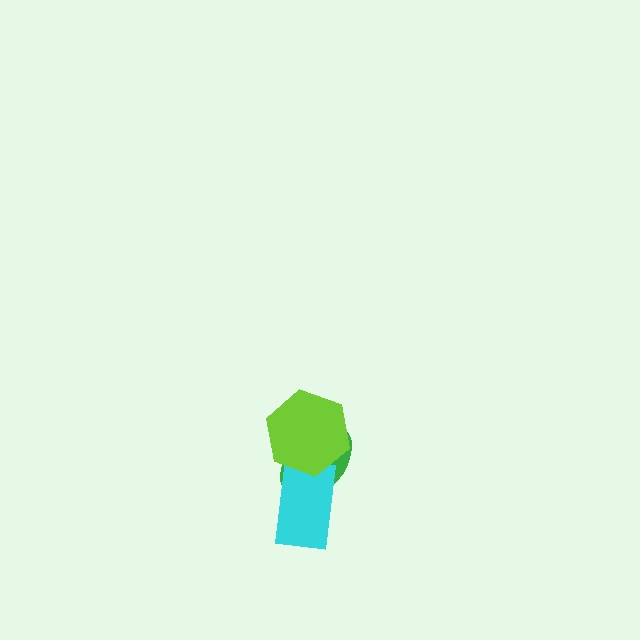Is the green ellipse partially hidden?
Yes, it is partially covered by another shape.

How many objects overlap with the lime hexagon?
2 objects overlap with the lime hexagon.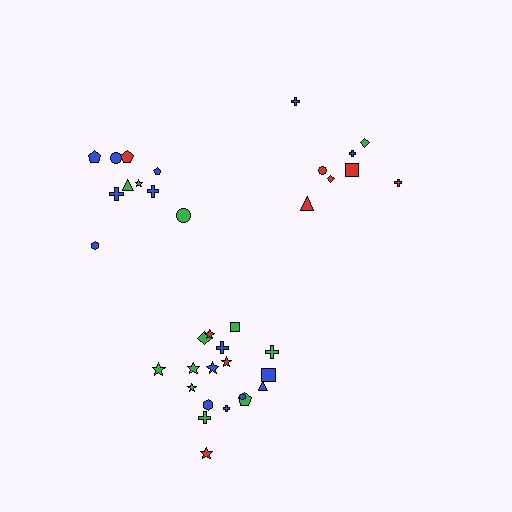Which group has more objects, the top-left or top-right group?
The top-left group.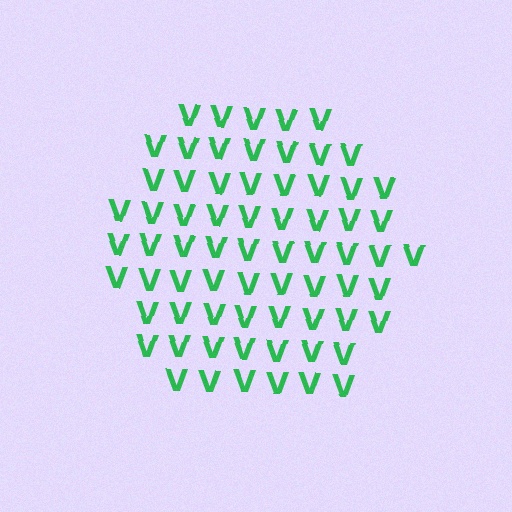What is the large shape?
The large shape is a hexagon.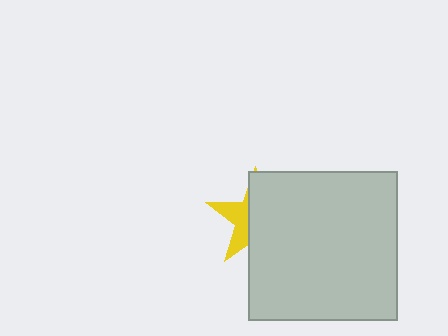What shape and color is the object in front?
The object in front is a light gray square.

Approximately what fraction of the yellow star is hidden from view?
Roughly 65% of the yellow star is hidden behind the light gray square.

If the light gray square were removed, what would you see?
You would see the complete yellow star.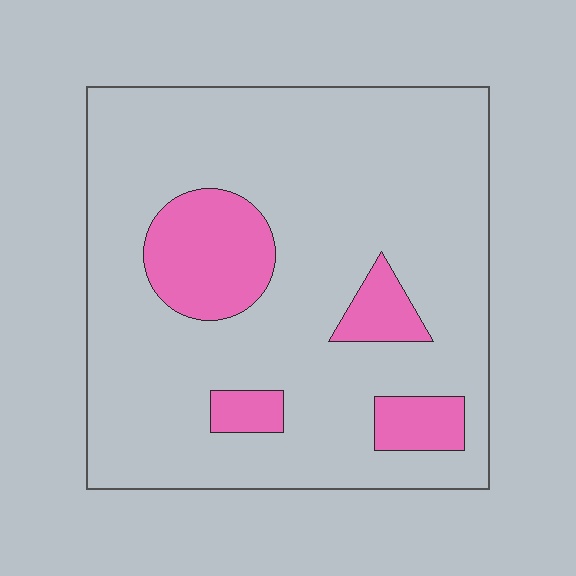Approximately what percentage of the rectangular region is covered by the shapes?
Approximately 15%.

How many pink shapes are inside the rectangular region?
4.